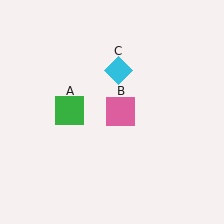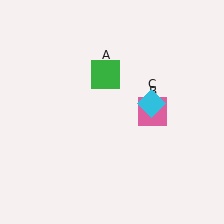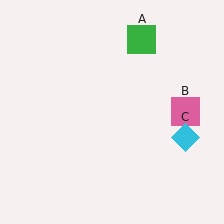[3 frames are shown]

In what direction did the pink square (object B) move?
The pink square (object B) moved right.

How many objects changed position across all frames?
3 objects changed position: green square (object A), pink square (object B), cyan diamond (object C).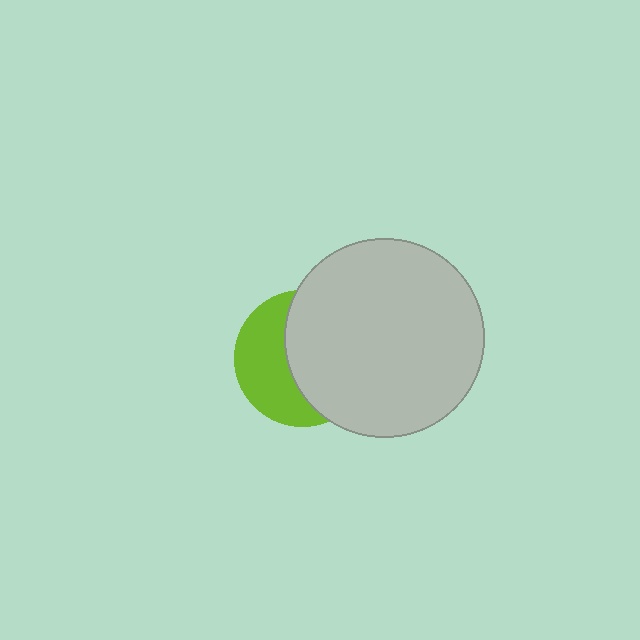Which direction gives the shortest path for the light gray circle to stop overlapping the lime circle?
Moving right gives the shortest separation.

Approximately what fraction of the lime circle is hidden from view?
Roughly 57% of the lime circle is hidden behind the light gray circle.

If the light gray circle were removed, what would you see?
You would see the complete lime circle.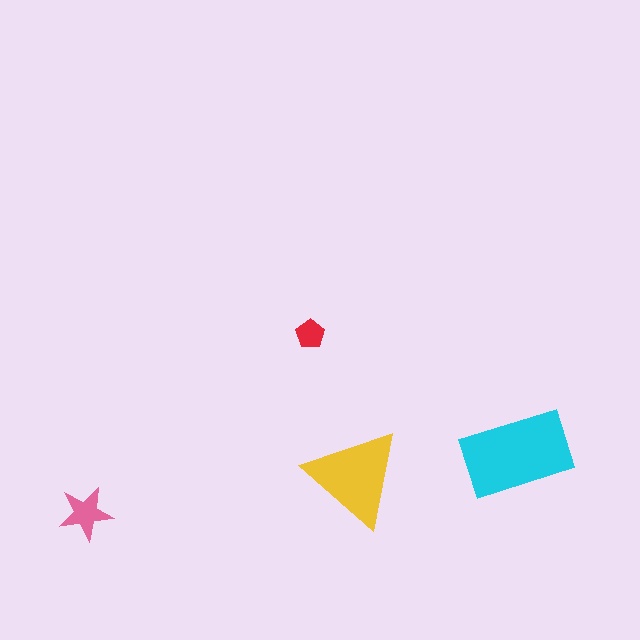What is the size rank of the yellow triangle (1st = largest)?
2nd.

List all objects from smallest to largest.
The red pentagon, the pink star, the yellow triangle, the cyan rectangle.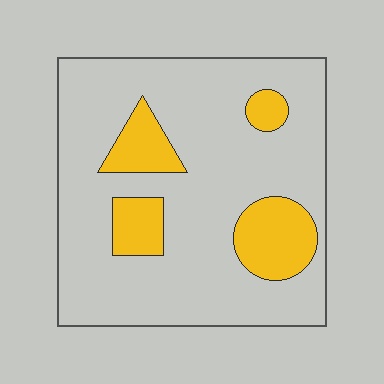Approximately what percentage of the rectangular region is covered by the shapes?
Approximately 20%.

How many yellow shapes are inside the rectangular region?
4.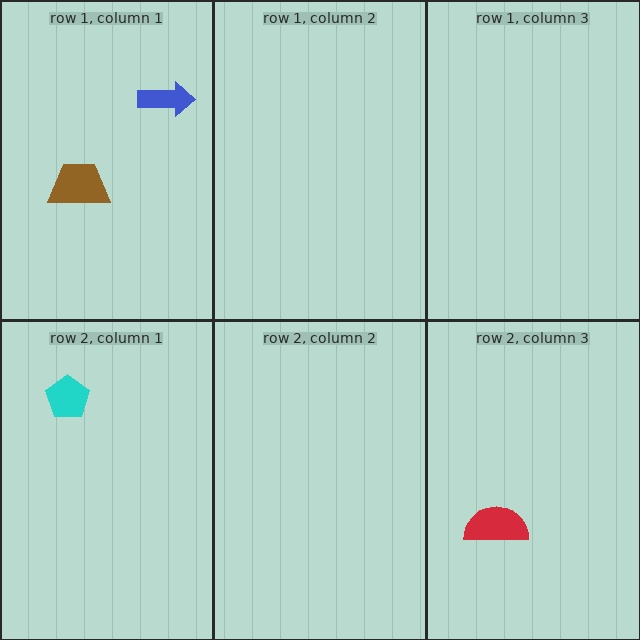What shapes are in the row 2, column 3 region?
The red semicircle.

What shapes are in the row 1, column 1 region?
The brown trapezoid, the blue arrow.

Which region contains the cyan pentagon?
The row 2, column 1 region.